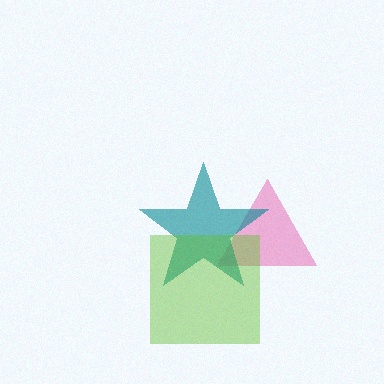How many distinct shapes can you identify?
There are 3 distinct shapes: a pink triangle, a teal star, a lime square.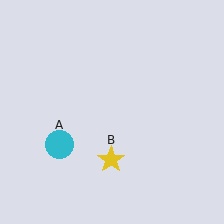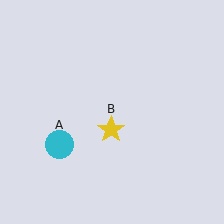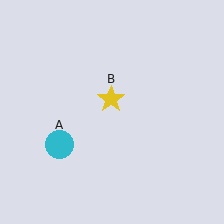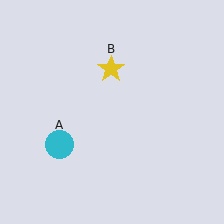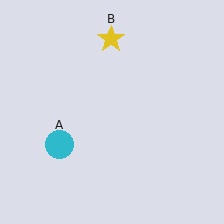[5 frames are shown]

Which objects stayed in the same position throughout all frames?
Cyan circle (object A) remained stationary.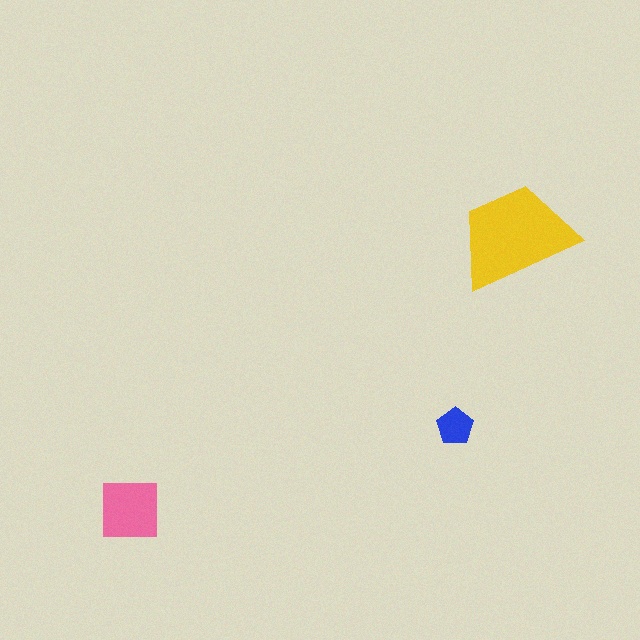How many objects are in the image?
There are 3 objects in the image.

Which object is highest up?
The yellow trapezoid is topmost.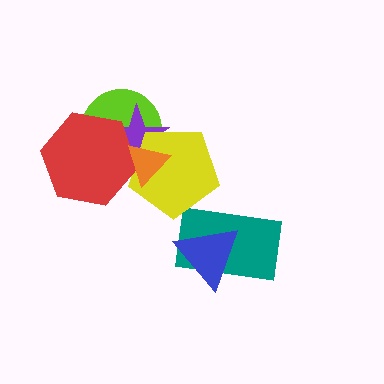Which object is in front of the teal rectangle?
The blue triangle is in front of the teal rectangle.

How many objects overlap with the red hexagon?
4 objects overlap with the red hexagon.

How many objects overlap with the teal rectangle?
1 object overlaps with the teal rectangle.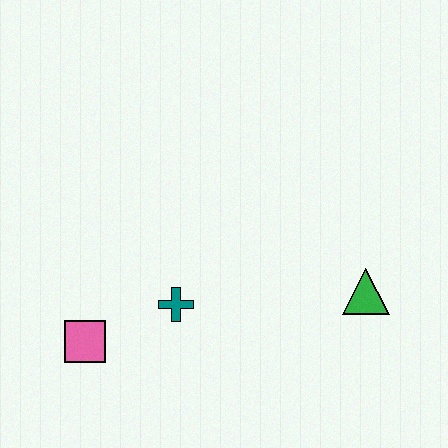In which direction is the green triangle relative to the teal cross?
The green triangle is to the right of the teal cross.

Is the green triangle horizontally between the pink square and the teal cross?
No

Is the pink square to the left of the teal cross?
Yes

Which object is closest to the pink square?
The teal cross is closest to the pink square.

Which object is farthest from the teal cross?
The green triangle is farthest from the teal cross.